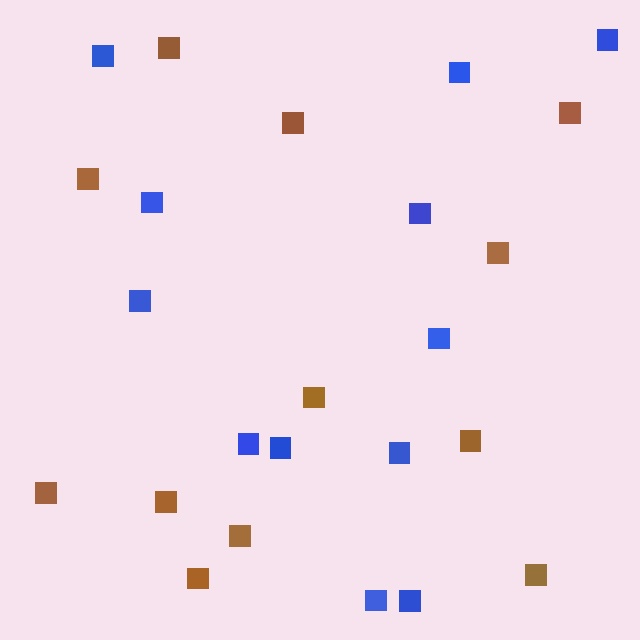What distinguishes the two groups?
There are 2 groups: one group of brown squares (12) and one group of blue squares (12).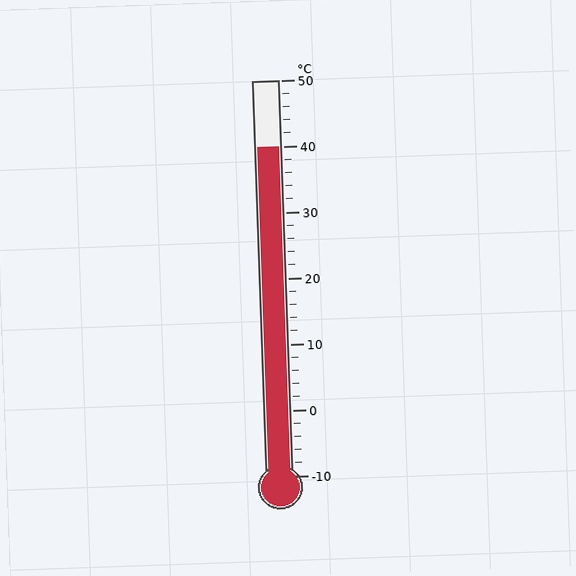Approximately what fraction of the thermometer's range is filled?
The thermometer is filled to approximately 85% of its range.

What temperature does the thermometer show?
The thermometer shows approximately 40°C.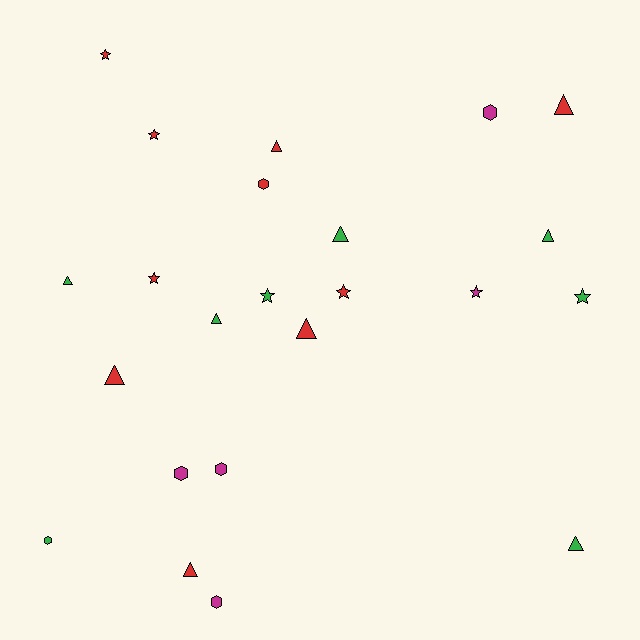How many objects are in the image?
There are 23 objects.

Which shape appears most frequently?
Triangle, with 10 objects.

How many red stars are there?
There are 4 red stars.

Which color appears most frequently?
Red, with 10 objects.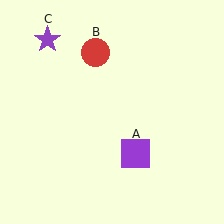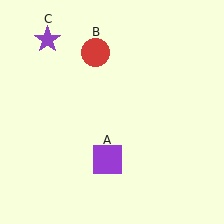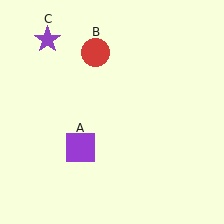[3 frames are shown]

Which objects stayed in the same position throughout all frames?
Red circle (object B) and purple star (object C) remained stationary.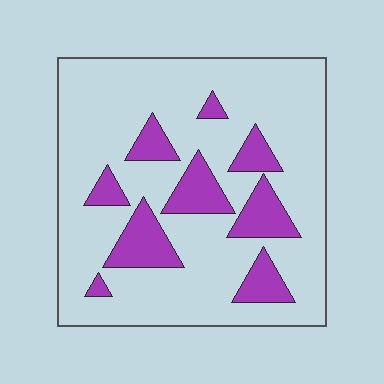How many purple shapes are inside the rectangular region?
9.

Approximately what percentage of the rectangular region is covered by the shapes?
Approximately 20%.